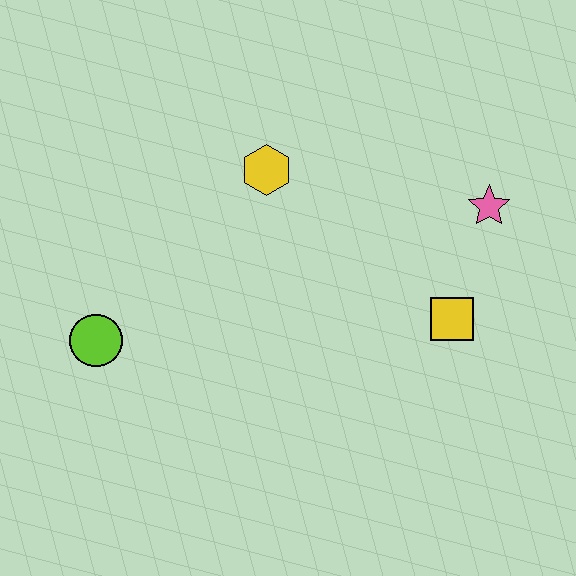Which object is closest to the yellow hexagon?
The pink star is closest to the yellow hexagon.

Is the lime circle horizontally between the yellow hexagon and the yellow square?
No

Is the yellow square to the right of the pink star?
No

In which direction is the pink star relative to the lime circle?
The pink star is to the right of the lime circle.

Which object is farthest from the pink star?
The lime circle is farthest from the pink star.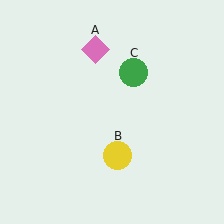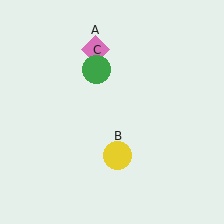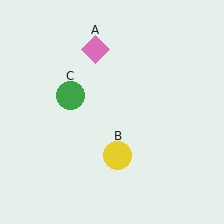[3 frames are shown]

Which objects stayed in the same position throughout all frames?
Pink diamond (object A) and yellow circle (object B) remained stationary.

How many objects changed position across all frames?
1 object changed position: green circle (object C).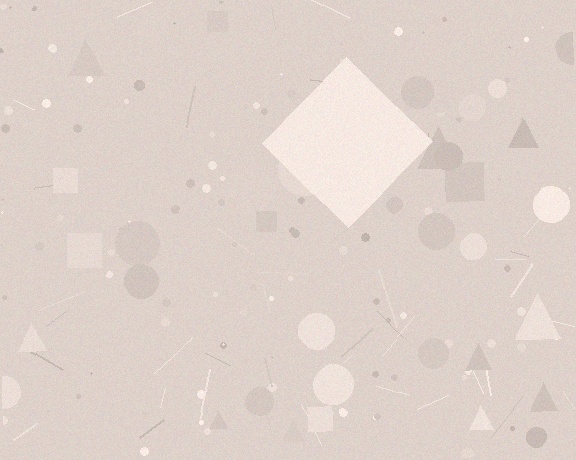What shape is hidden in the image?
A diamond is hidden in the image.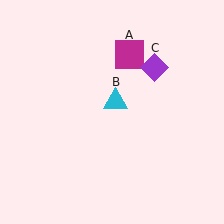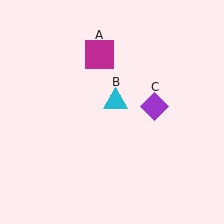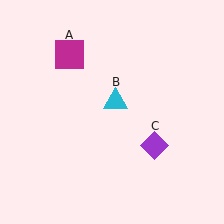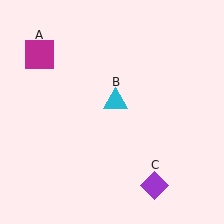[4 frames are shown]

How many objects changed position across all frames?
2 objects changed position: magenta square (object A), purple diamond (object C).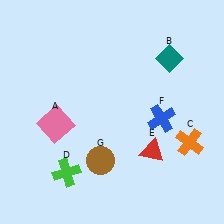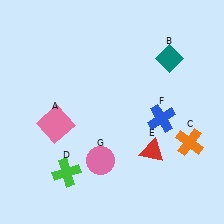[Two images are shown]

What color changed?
The circle (G) changed from brown in Image 1 to pink in Image 2.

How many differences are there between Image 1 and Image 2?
There is 1 difference between the two images.